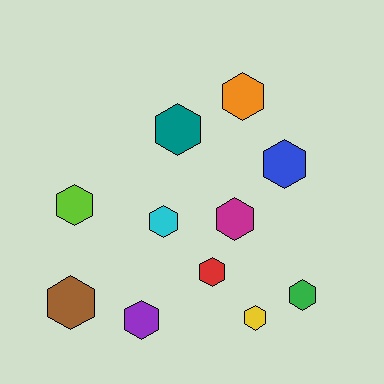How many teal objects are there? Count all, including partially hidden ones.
There is 1 teal object.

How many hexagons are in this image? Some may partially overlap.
There are 11 hexagons.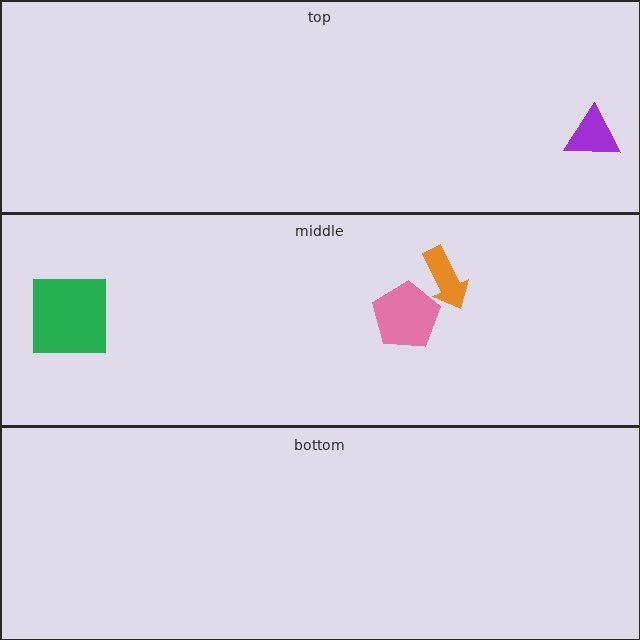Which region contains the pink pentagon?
The middle region.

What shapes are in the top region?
The purple triangle.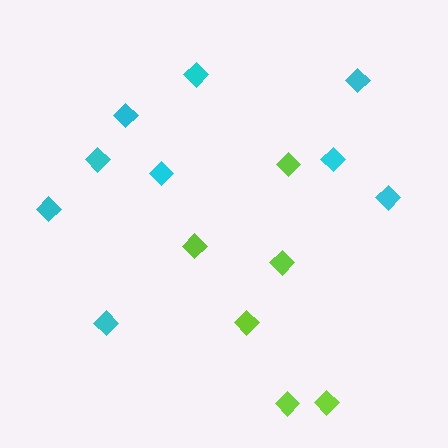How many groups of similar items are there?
There are 2 groups: one group of lime diamonds (6) and one group of cyan diamonds (9).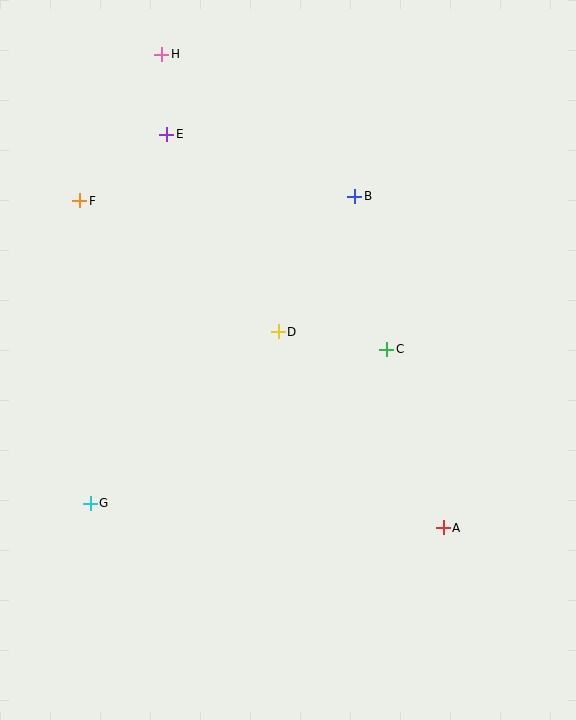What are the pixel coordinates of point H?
Point H is at (162, 54).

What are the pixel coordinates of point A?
Point A is at (443, 528).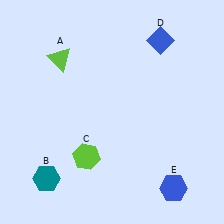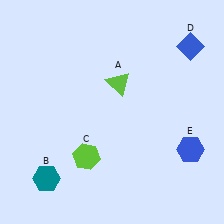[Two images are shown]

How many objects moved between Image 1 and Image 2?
3 objects moved between the two images.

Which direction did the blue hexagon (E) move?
The blue hexagon (E) moved up.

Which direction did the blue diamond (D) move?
The blue diamond (D) moved right.